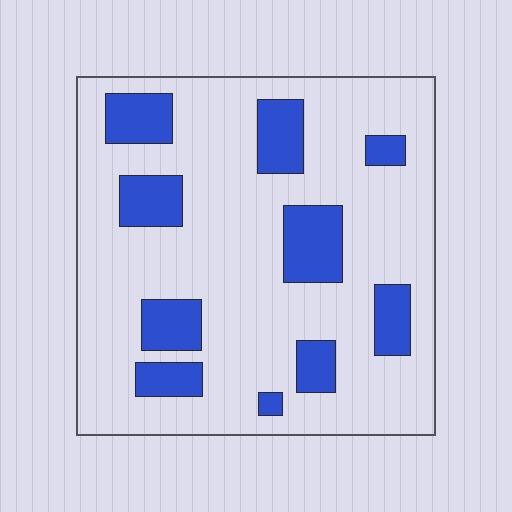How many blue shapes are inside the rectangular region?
10.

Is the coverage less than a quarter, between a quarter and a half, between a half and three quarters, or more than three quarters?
Less than a quarter.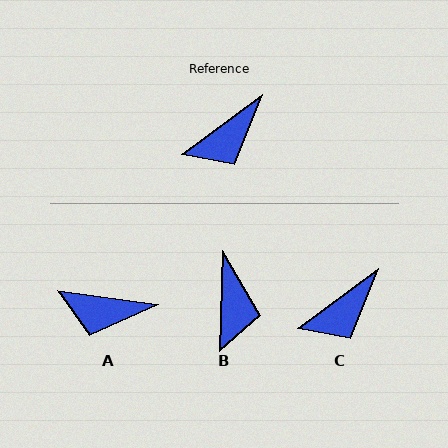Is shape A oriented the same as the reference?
No, it is off by about 44 degrees.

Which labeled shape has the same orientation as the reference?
C.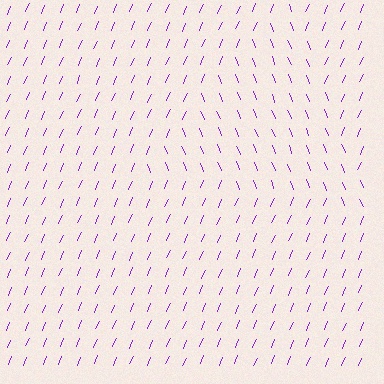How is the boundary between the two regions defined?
The boundary is defined purely by a change in line orientation (approximately 45 degrees difference). All lines are the same color and thickness.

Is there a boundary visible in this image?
Yes, there is a texture boundary formed by a change in line orientation.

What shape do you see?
I see a triangle.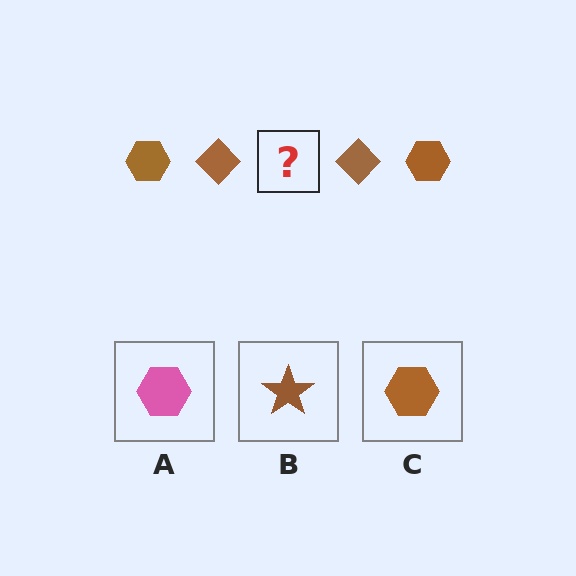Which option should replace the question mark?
Option C.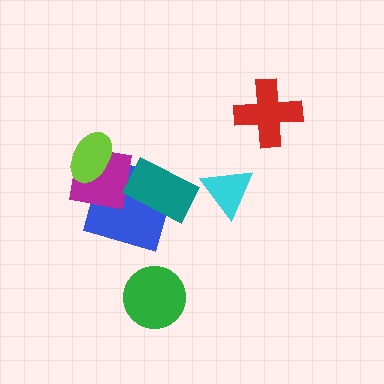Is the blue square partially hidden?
Yes, it is partially covered by another shape.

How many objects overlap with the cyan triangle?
0 objects overlap with the cyan triangle.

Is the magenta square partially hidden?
Yes, it is partially covered by another shape.